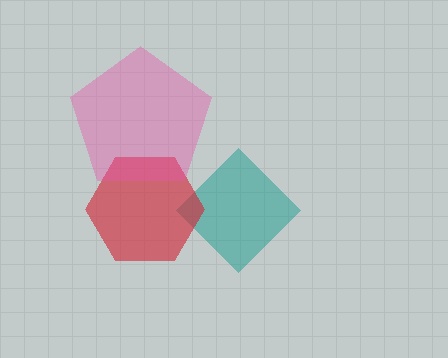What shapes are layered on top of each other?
The layered shapes are: a teal diamond, a red hexagon, a pink pentagon.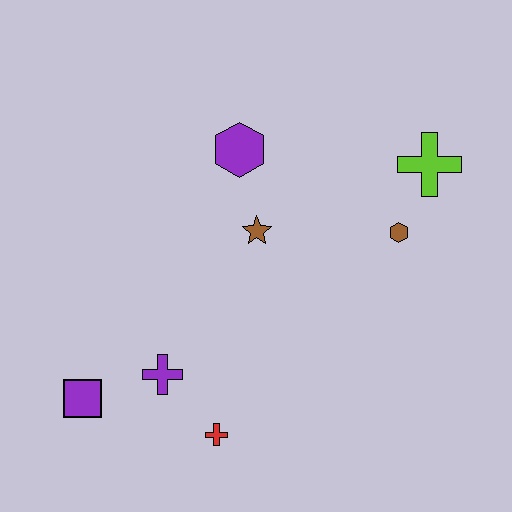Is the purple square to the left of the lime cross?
Yes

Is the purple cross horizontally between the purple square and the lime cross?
Yes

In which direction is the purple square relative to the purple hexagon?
The purple square is below the purple hexagon.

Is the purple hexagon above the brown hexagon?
Yes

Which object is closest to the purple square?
The purple cross is closest to the purple square.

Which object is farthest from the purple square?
The lime cross is farthest from the purple square.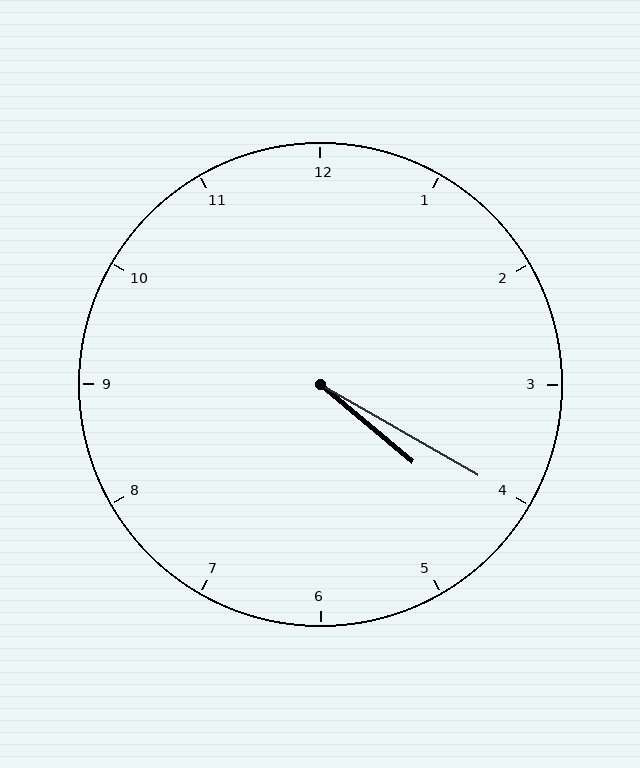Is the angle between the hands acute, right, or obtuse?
It is acute.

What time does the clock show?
4:20.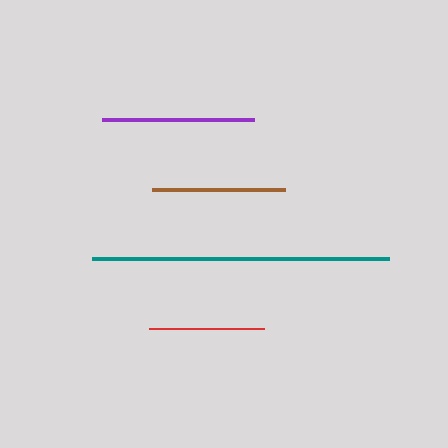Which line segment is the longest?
The teal line is the longest at approximately 296 pixels.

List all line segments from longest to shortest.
From longest to shortest: teal, purple, brown, red.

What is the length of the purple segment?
The purple segment is approximately 152 pixels long.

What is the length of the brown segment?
The brown segment is approximately 132 pixels long.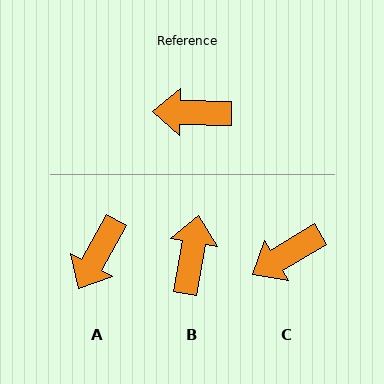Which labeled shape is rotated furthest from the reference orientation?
B, about 99 degrees away.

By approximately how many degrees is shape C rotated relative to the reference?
Approximately 32 degrees counter-clockwise.